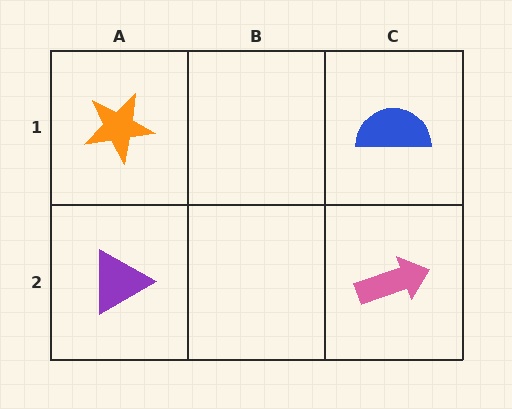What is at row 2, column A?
A purple triangle.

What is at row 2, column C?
A pink arrow.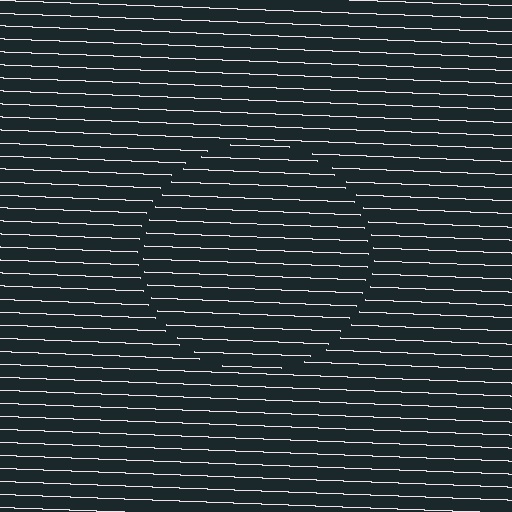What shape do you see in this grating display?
An illusory circle. The interior of the shape contains the same grating, shifted by half a period — the contour is defined by the phase discontinuity where line-ends from the inner and outer gratings abut.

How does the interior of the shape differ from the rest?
The interior of the shape contains the same grating, shifted by half a period — the contour is defined by the phase discontinuity where line-ends from the inner and outer gratings abut.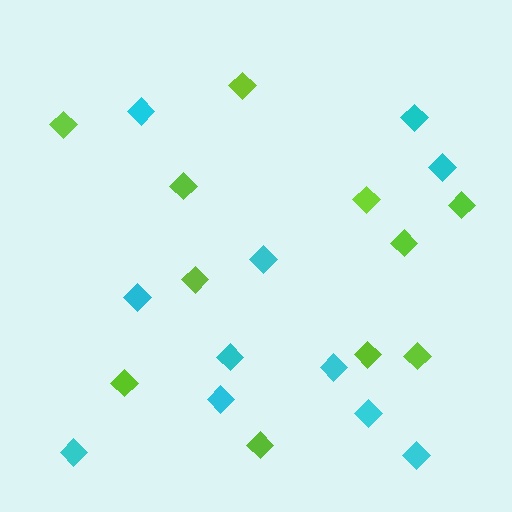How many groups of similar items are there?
There are 2 groups: one group of cyan diamonds (11) and one group of lime diamonds (11).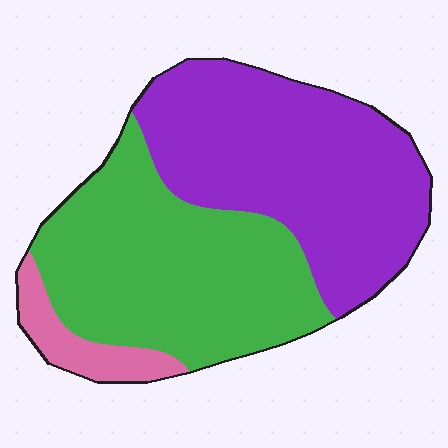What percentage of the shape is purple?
Purple covers 47% of the shape.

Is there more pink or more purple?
Purple.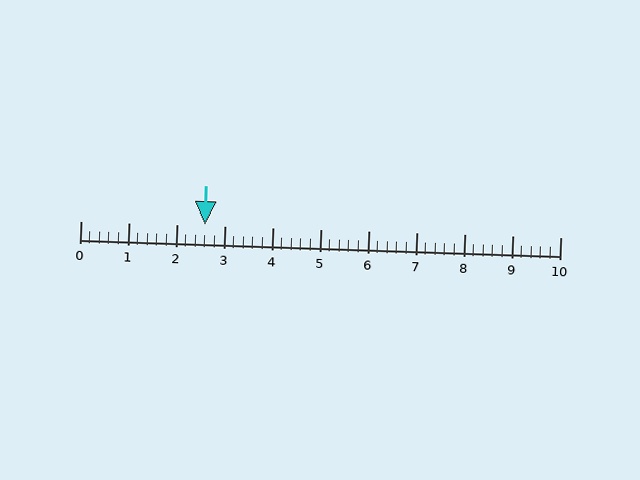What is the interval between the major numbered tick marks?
The major tick marks are spaced 1 units apart.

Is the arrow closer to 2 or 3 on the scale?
The arrow is closer to 3.